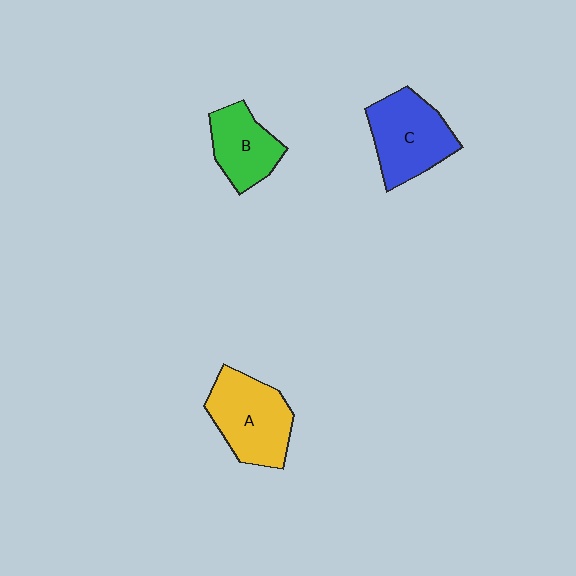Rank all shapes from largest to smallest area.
From largest to smallest: A (yellow), C (blue), B (green).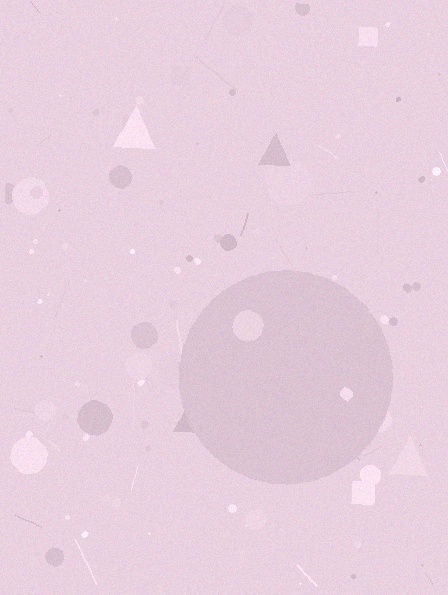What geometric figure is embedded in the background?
A circle is embedded in the background.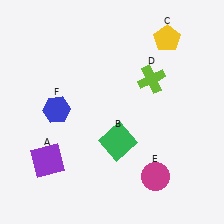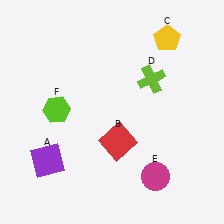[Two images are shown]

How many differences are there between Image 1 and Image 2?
There are 2 differences between the two images.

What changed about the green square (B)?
In Image 1, B is green. In Image 2, it changed to red.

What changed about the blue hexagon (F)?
In Image 1, F is blue. In Image 2, it changed to lime.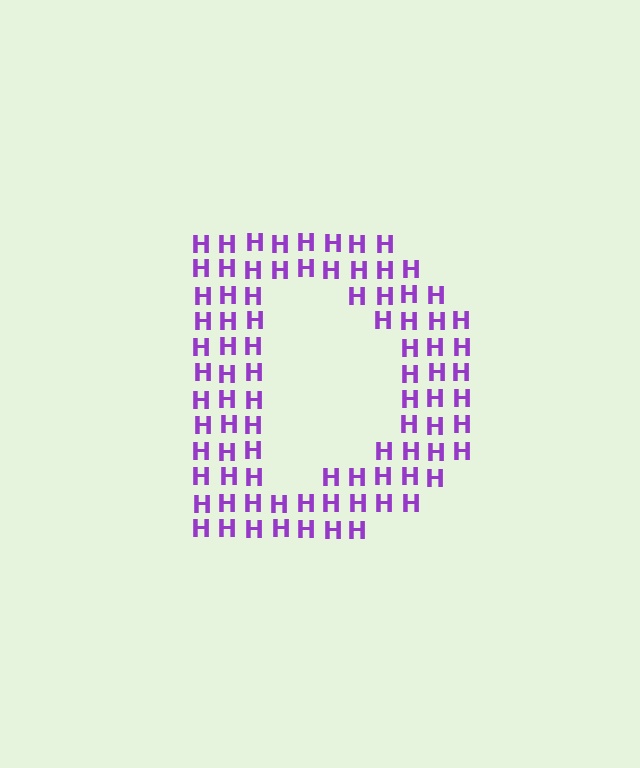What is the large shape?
The large shape is the letter D.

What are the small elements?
The small elements are letter H's.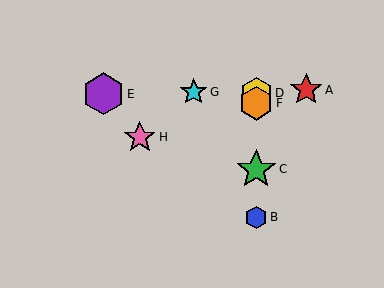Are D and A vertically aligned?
No, D is at x≈256 and A is at x≈306.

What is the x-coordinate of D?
Object D is at x≈256.